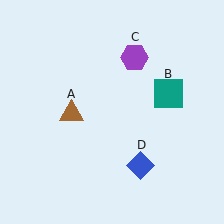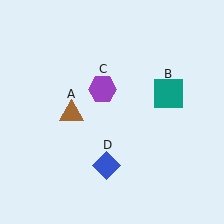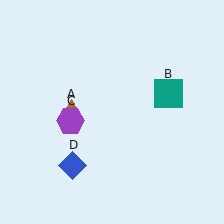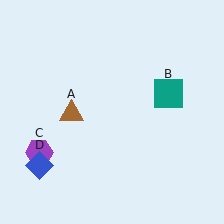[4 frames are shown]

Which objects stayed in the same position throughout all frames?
Brown triangle (object A) and teal square (object B) remained stationary.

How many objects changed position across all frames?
2 objects changed position: purple hexagon (object C), blue diamond (object D).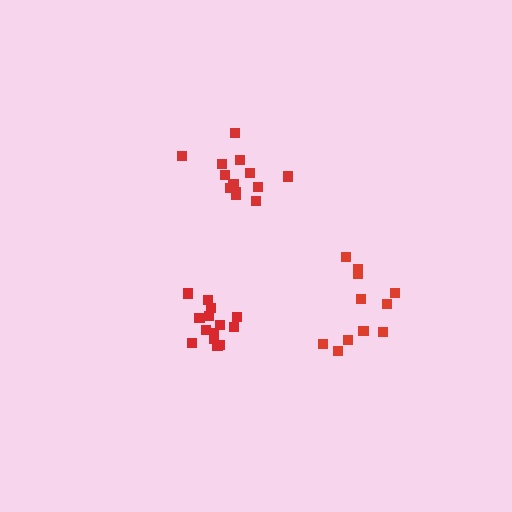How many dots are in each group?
Group 1: 13 dots, Group 2: 11 dots, Group 3: 14 dots (38 total).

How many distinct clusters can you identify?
There are 3 distinct clusters.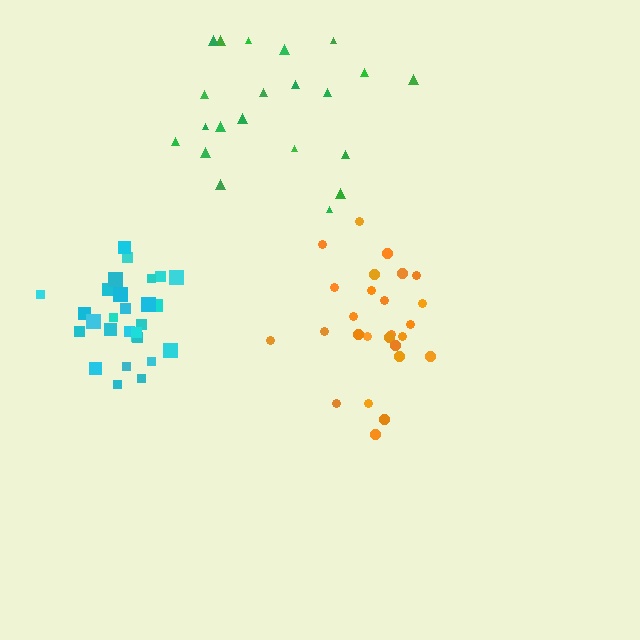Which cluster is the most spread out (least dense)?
Green.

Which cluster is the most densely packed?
Cyan.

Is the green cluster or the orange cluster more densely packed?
Orange.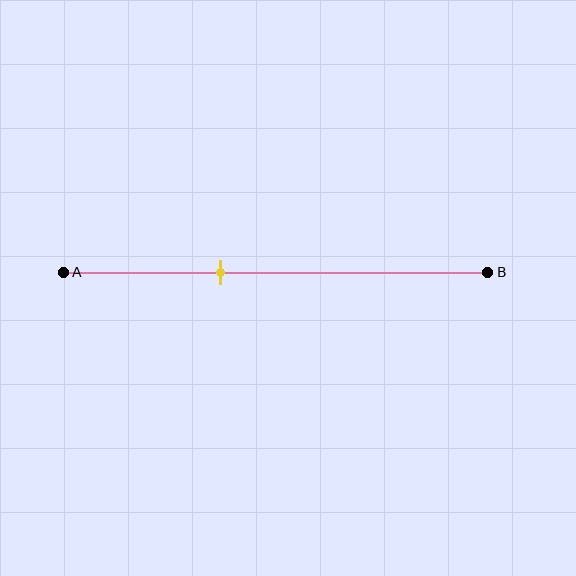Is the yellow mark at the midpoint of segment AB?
No, the mark is at about 35% from A, not at the 50% midpoint.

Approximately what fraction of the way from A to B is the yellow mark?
The yellow mark is approximately 35% of the way from A to B.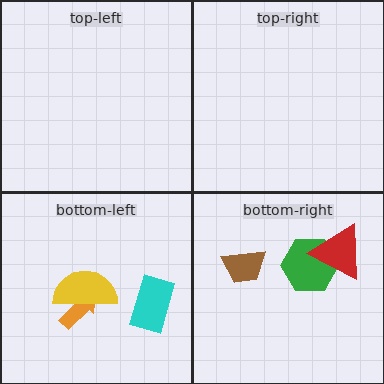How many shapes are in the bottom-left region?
3.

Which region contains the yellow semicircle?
The bottom-left region.